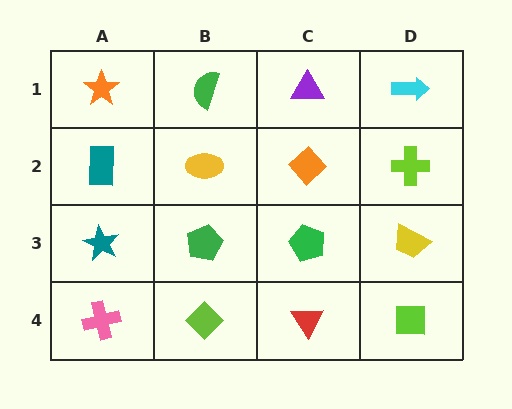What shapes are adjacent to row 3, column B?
A yellow ellipse (row 2, column B), a lime diamond (row 4, column B), a teal star (row 3, column A), a green pentagon (row 3, column C).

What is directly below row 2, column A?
A teal star.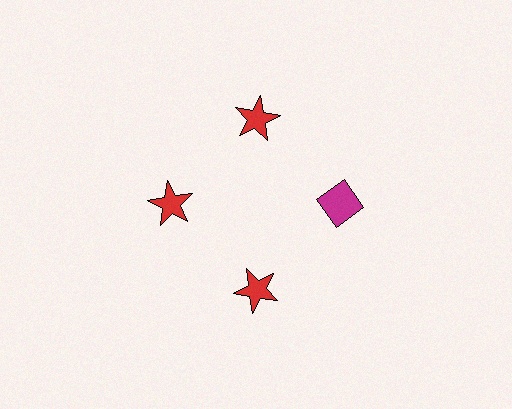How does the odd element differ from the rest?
It differs in both color (magenta instead of red) and shape (diamond instead of star).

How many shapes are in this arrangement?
There are 4 shapes arranged in a ring pattern.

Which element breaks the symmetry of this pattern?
The magenta diamond at roughly the 3 o'clock position breaks the symmetry. All other shapes are red stars.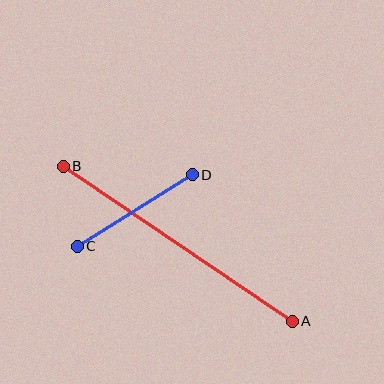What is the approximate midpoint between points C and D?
The midpoint is at approximately (135, 211) pixels.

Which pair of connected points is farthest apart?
Points A and B are farthest apart.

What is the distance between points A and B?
The distance is approximately 277 pixels.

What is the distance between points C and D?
The distance is approximately 135 pixels.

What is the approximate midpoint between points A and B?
The midpoint is at approximately (178, 244) pixels.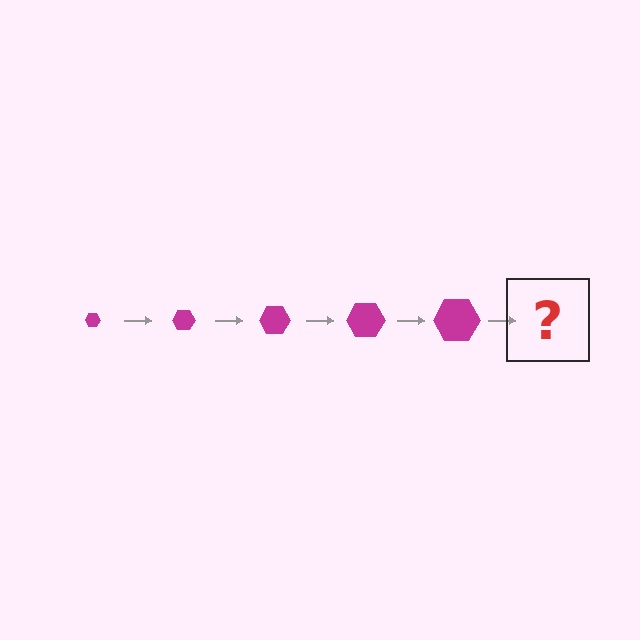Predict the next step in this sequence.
The next step is a magenta hexagon, larger than the previous one.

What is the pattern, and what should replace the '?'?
The pattern is that the hexagon gets progressively larger each step. The '?' should be a magenta hexagon, larger than the previous one.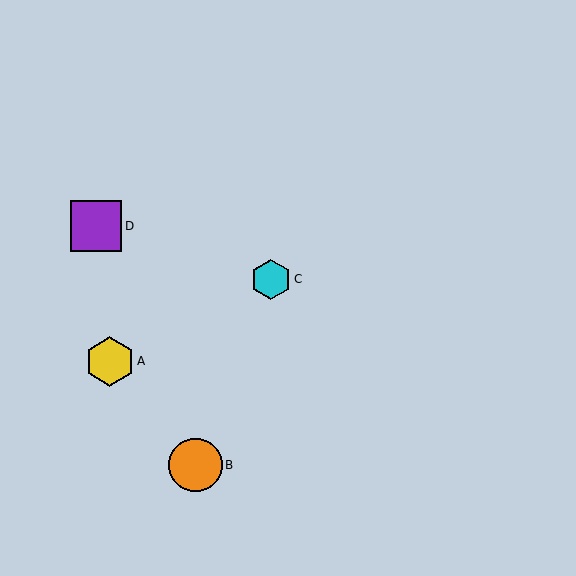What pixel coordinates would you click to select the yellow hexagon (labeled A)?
Click at (110, 361) to select the yellow hexagon A.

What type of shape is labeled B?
Shape B is an orange circle.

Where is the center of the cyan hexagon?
The center of the cyan hexagon is at (271, 279).